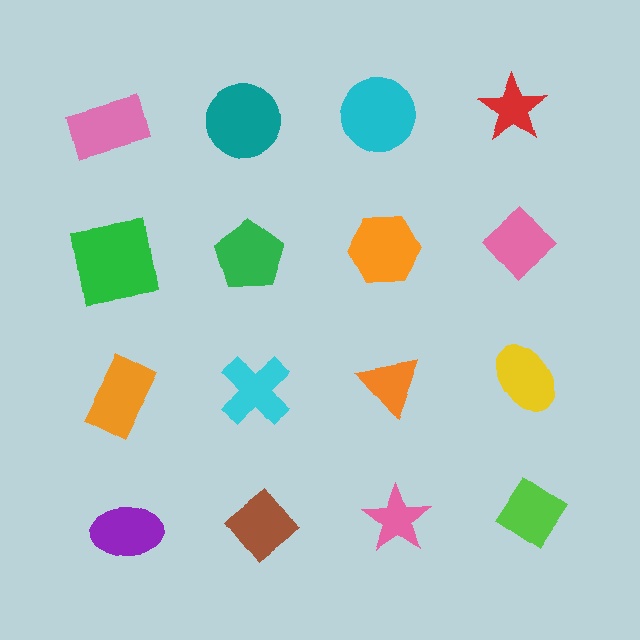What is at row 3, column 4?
A yellow ellipse.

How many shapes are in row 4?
4 shapes.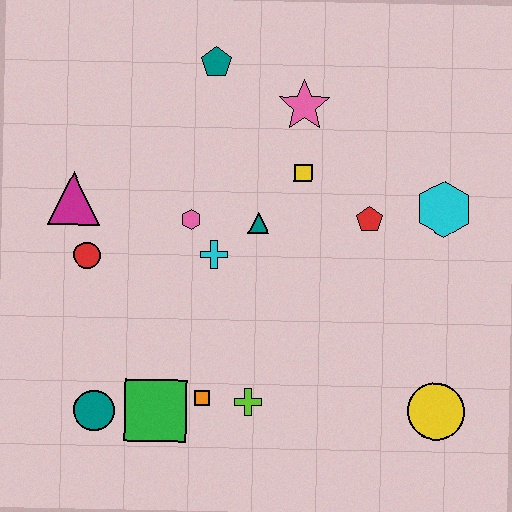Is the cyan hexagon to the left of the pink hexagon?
No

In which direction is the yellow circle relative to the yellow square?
The yellow circle is below the yellow square.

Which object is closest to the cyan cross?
The pink hexagon is closest to the cyan cross.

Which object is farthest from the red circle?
The yellow circle is farthest from the red circle.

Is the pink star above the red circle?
Yes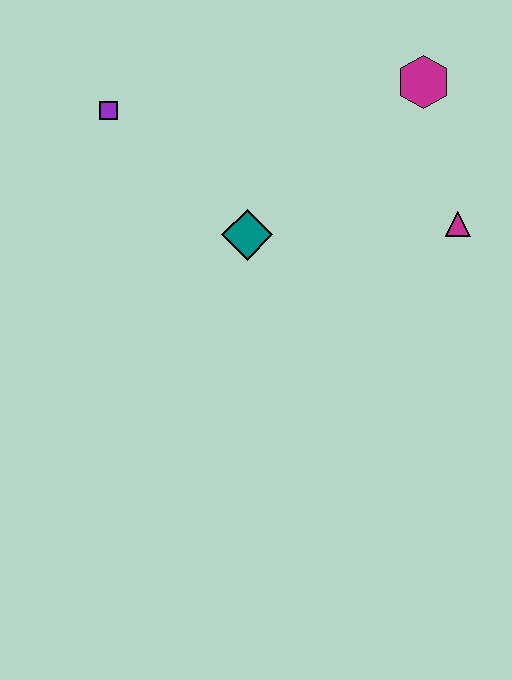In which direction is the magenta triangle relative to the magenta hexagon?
The magenta triangle is below the magenta hexagon.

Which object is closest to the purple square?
The teal diamond is closest to the purple square.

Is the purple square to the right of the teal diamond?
No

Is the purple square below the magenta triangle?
No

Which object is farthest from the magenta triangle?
The purple square is farthest from the magenta triangle.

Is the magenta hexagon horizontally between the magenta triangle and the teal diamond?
Yes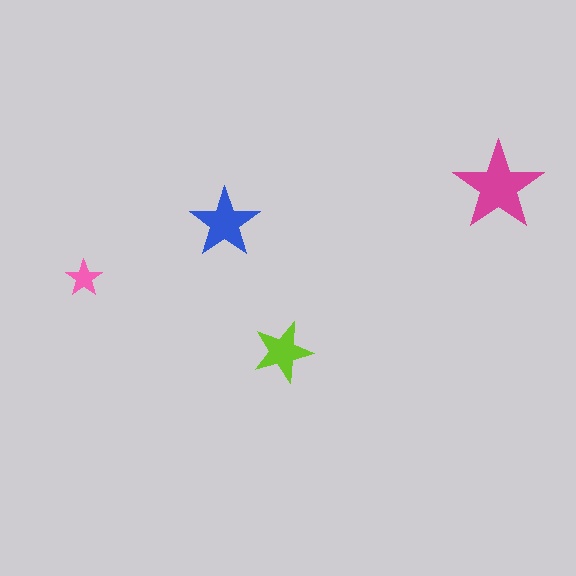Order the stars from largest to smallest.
the magenta one, the blue one, the lime one, the pink one.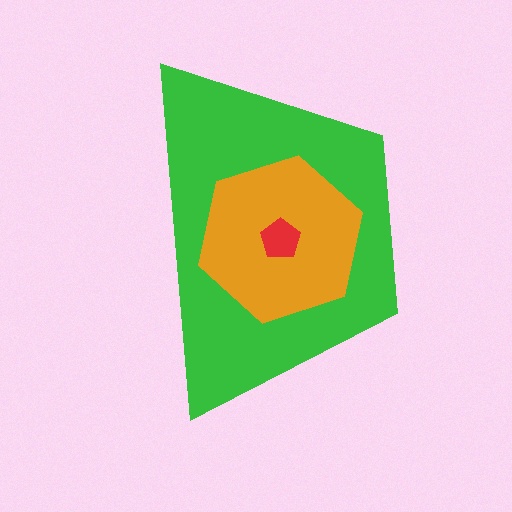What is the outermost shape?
The green trapezoid.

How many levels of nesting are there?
3.